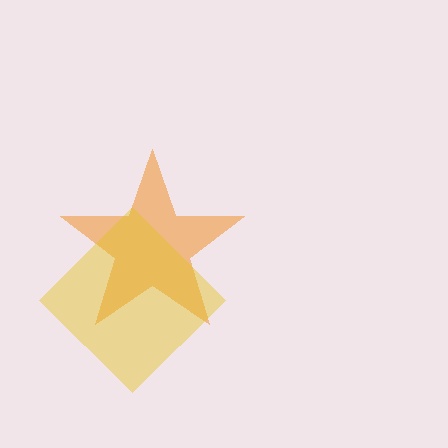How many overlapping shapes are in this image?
There are 2 overlapping shapes in the image.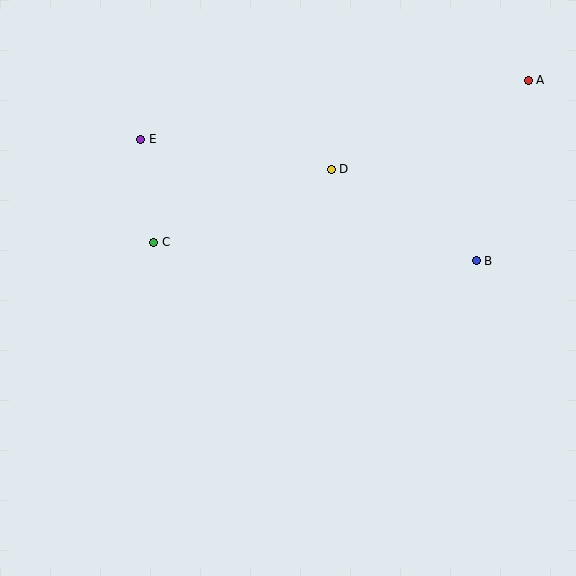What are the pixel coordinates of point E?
Point E is at (141, 139).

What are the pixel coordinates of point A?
Point A is at (528, 80).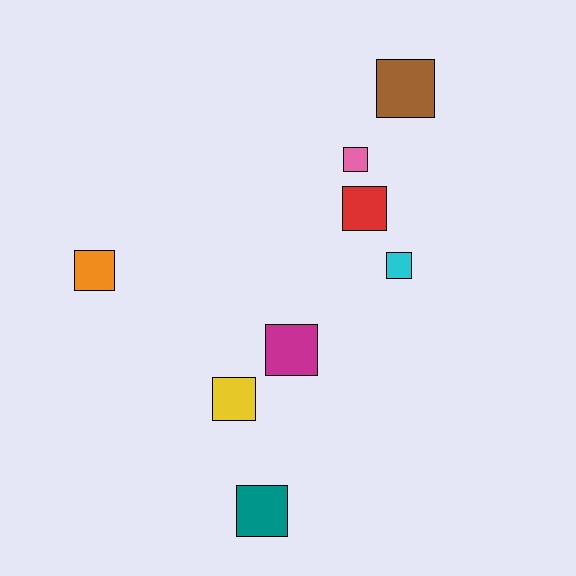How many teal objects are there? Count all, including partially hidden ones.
There is 1 teal object.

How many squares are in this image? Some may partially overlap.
There are 8 squares.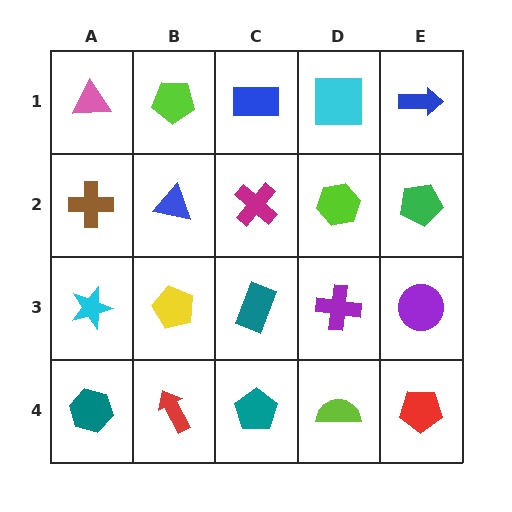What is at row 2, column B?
A blue triangle.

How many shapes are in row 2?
5 shapes.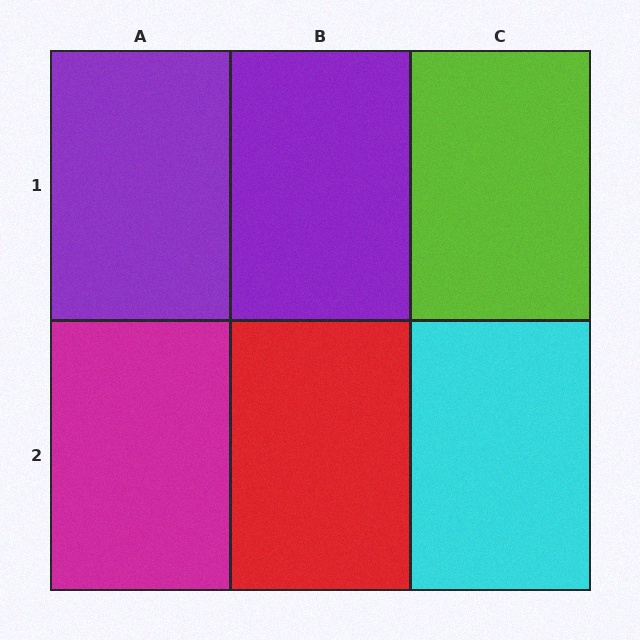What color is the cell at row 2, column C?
Cyan.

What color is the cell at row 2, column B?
Red.